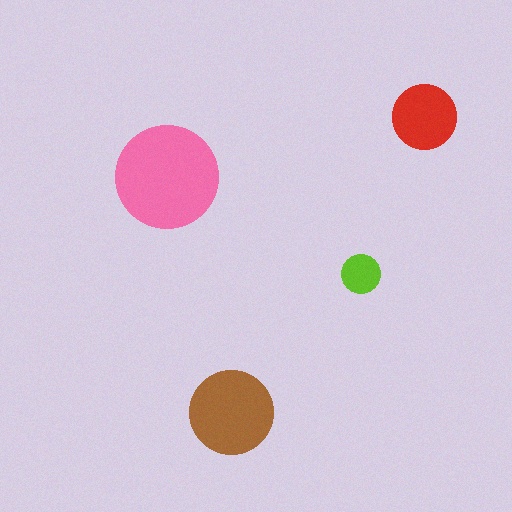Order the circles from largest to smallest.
the pink one, the brown one, the red one, the lime one.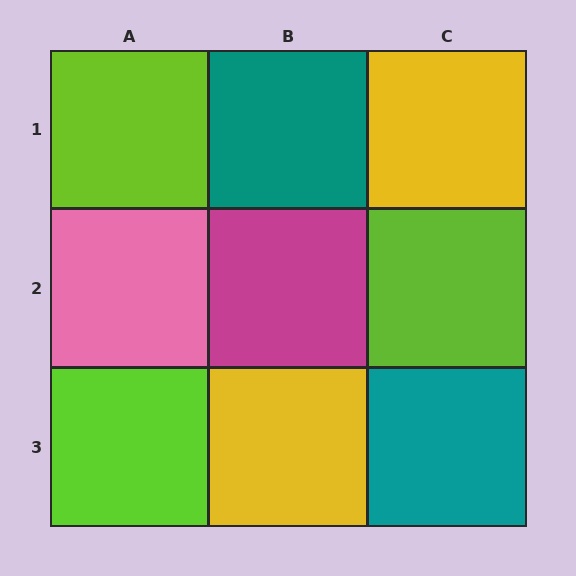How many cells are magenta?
1 cell is magenta.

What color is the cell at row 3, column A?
Lime.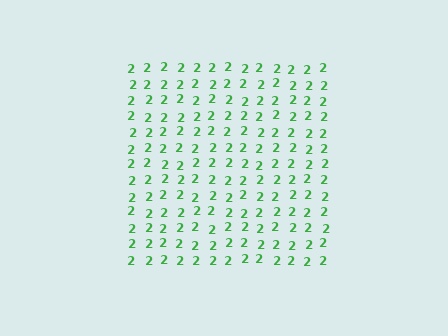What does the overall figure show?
The overall figure shows a square.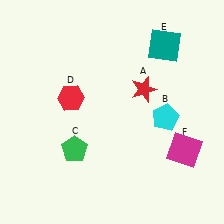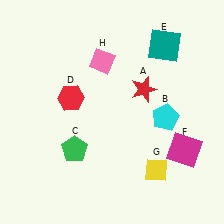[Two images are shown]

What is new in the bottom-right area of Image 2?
A yellow diamond (G) was added in the bottom-right area of Image 2.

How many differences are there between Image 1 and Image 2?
There are 2 differences between the two images.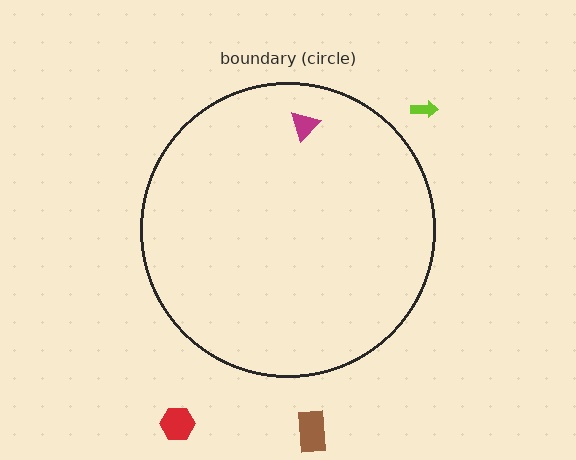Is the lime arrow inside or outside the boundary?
Outside.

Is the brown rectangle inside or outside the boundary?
Outside.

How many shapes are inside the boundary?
1 inside, 3 outside.